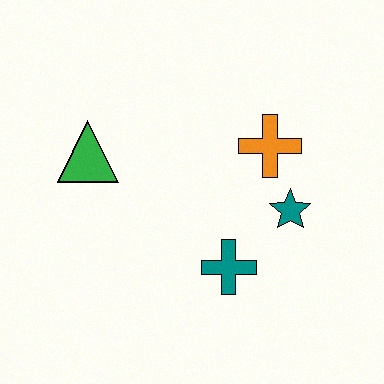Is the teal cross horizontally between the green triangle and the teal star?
Yes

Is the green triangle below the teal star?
No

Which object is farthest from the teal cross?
The green triangle is farthest from the teal cross.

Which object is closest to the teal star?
The orange cross is closest to the teal star.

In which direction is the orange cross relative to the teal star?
The orange cross is above the teal star.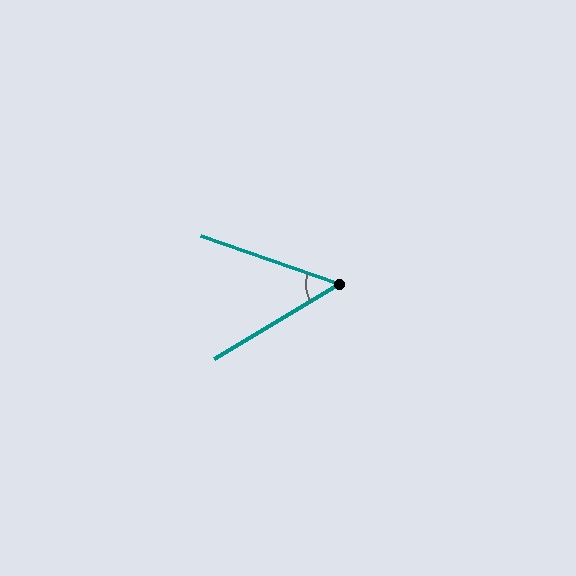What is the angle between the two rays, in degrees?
Approximately 50 degrees.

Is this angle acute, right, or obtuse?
It is acute.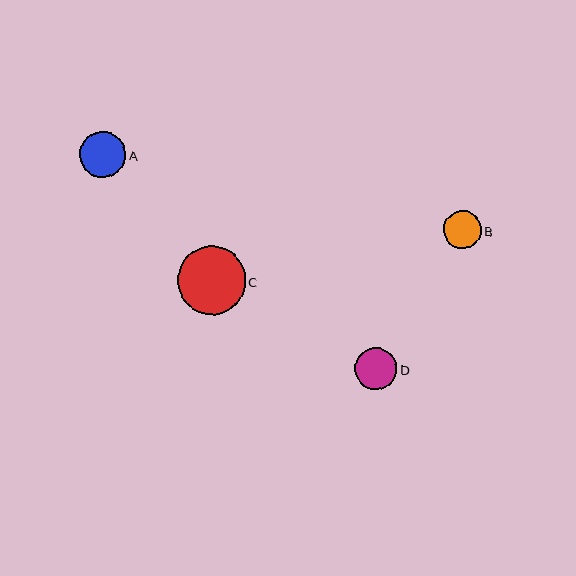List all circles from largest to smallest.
From largest to smallest: C, A, D, B.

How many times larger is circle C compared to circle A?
Circle C is approximately 1.5 times the size of circle A.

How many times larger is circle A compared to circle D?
Circle A is approximately 1.1 times the size of circle D.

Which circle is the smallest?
Circle B is the smallest with a size of approximately 38 pixels.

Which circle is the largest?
Circle C is the largest with a size of approximately 68 pixels.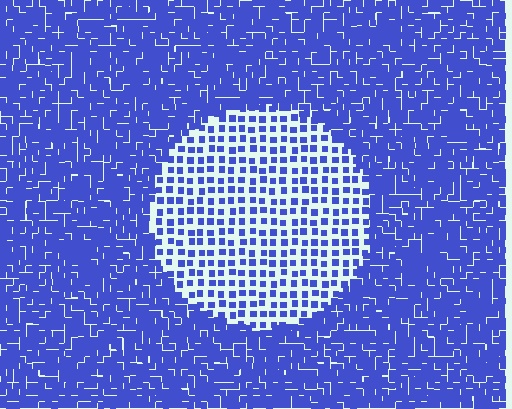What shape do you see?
I see a circle.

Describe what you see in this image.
The image contains small blue elements arranged at two different densities. A circle-shaped region is visible where the elements are less densely packed than the surrounding area.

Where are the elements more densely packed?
The elements are more densely packed outside the circle boundary.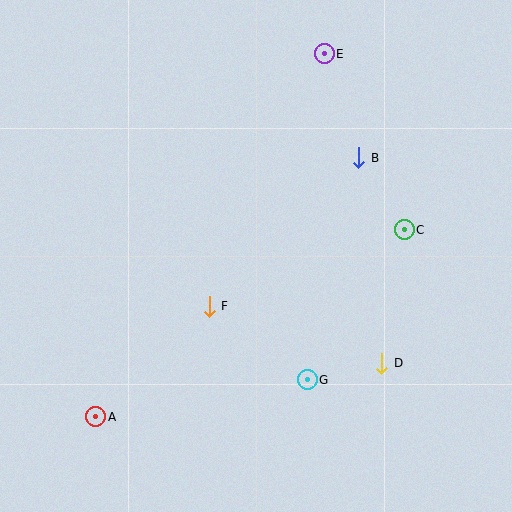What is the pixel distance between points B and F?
The distance between B and F is 211 pixels.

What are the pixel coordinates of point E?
Point E is at (324, 54).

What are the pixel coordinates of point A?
Point A is at (96, 417).